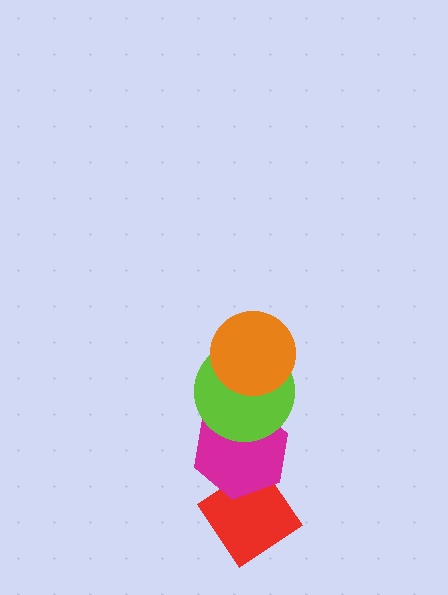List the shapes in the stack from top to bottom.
From top to bottom: the orange circle, the lime circle, the magenta hexagon, the red diamond.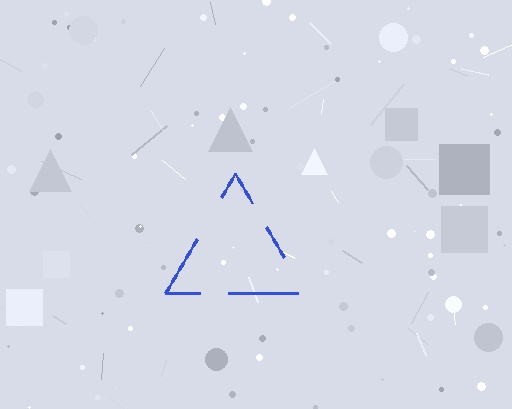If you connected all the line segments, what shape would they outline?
They would outline a triangle.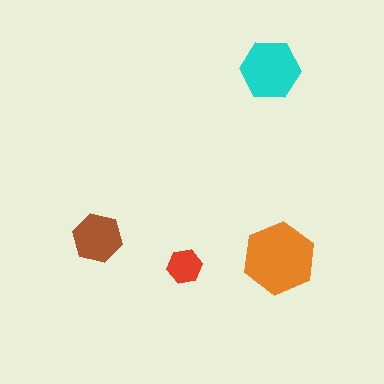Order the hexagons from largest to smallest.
the orange one, the cyan one, the brown one, the red one.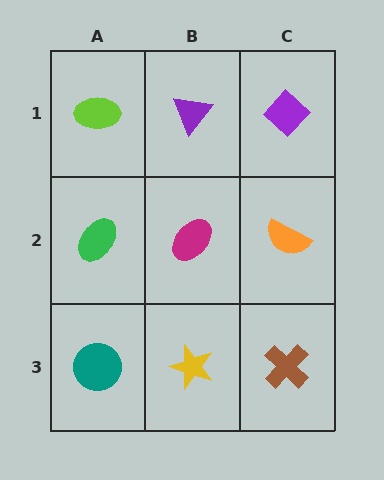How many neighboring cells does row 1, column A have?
2.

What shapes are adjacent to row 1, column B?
A magenta ellipse (row 2, column B), a lime ellipse (row 1, column A), a purple diamond (row 1, column C).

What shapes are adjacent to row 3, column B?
A magenta ellipse (row 2, column B), a teal circle (row 3, column A), a brown cross (row 3, column C).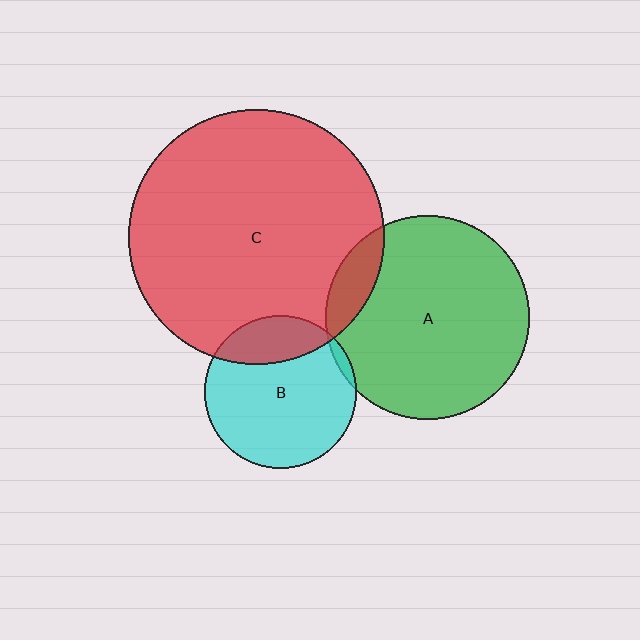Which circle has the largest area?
Circle C (red).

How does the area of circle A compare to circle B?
Approximately 1.8 times.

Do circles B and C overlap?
Yes.